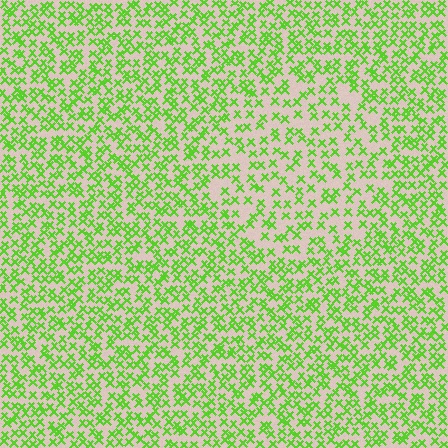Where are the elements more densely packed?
The elements are more densely packed outside the circle boundary.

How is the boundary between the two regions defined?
The boundary is defined by a change in element density (approximately 1.7x ratio). All elements are the same color, size, and shape.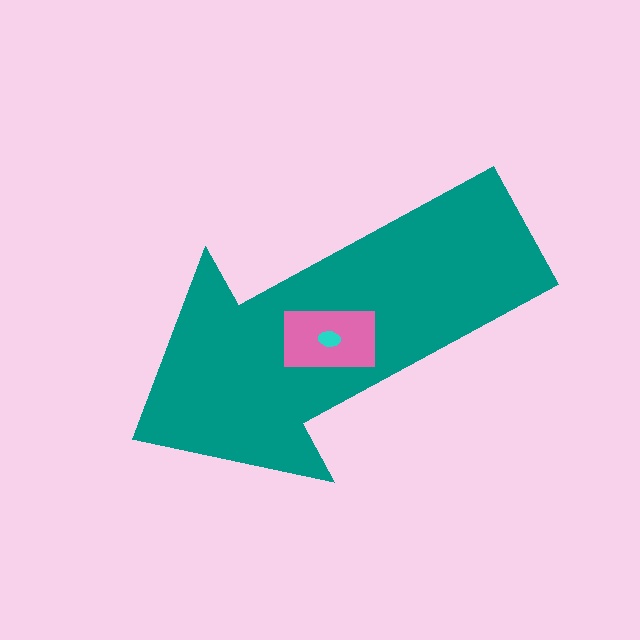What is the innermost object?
The cyan ellipse.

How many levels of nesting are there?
3.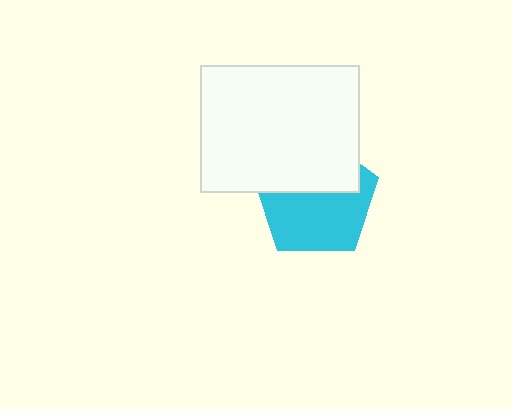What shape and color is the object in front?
The object in front is a white rectangle.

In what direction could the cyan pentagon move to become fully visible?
The cyan pentagon could move down. That would shift it out from behind the white rectangle entirely.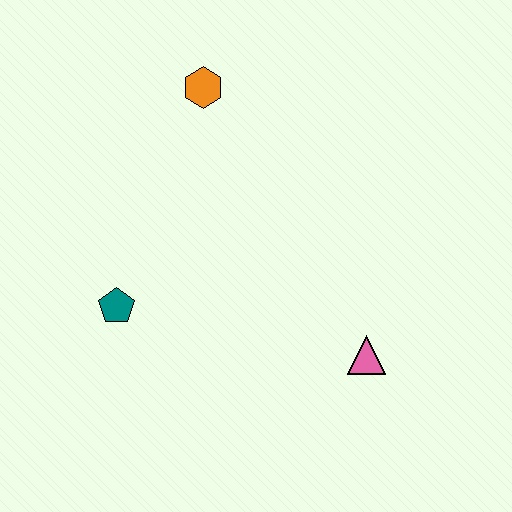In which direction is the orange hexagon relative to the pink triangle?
The orange hexagon is above the pink triangle.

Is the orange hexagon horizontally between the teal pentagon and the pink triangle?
Yes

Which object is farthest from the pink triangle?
The orange hexagon is farthest from the pink triangle.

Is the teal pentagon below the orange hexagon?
Yes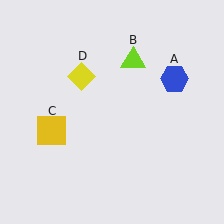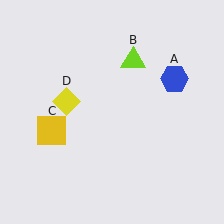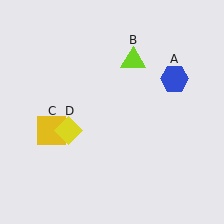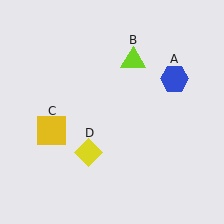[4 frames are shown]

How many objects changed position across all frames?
1 object changed position: yellow diamond (object D).